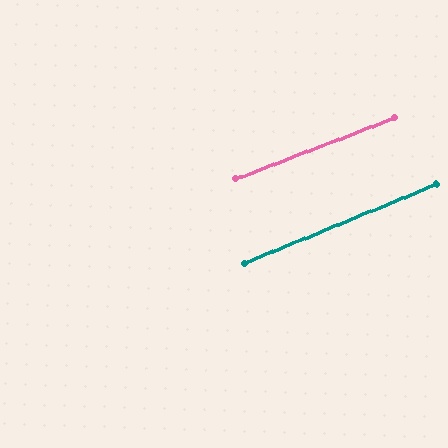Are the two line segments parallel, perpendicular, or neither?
Parallel — their directions differ by only 1.2°.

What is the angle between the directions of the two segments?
Approximately 1 degree.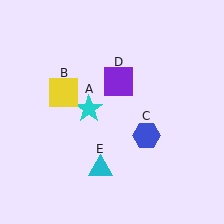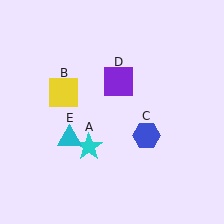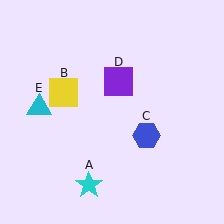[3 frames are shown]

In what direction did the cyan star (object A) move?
The cyan star (object A) moved down.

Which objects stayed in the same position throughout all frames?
Yellow square (object B) and blue hexagon (object C) and purple square (object D) remained stationary.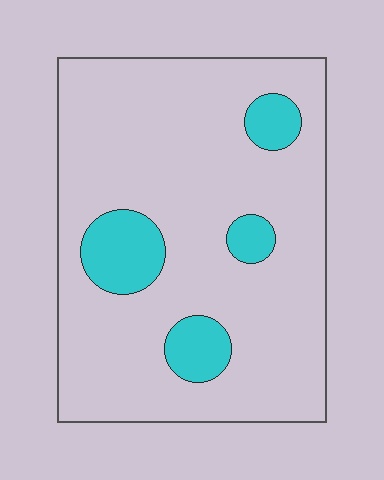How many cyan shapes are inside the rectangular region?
4.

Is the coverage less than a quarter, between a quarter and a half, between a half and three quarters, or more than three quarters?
Less than a quarter.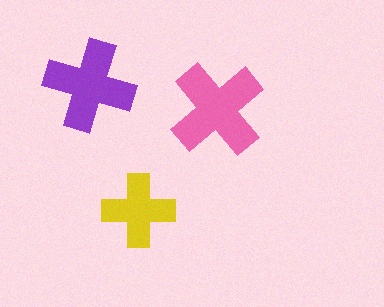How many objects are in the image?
There are 3 objects in the image.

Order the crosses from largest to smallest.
the pink one, the purple one, the yellow one.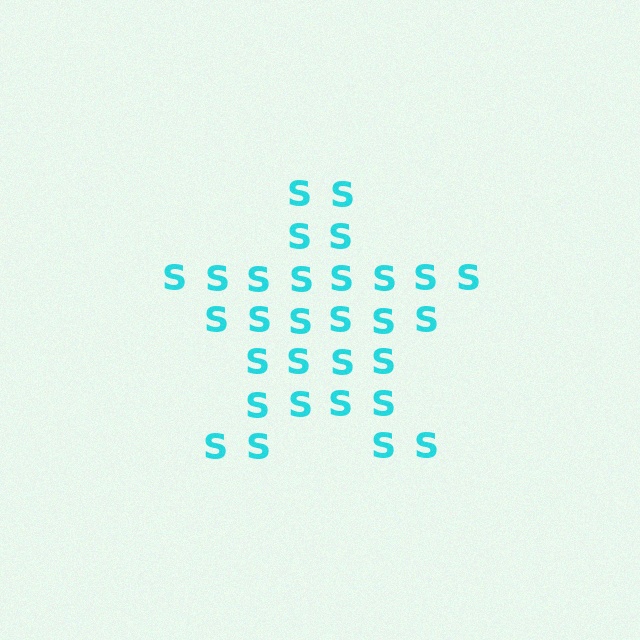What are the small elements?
The small elements are letter S's.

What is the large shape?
The large shape is a star.